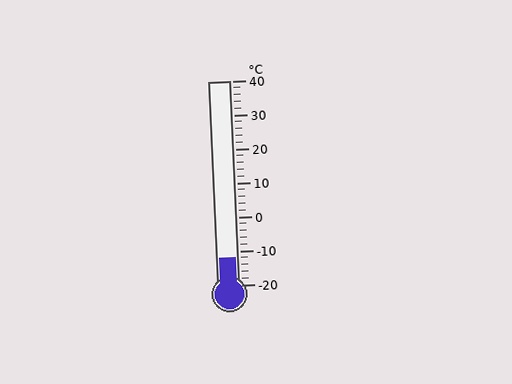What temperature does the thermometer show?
The thermometer shows approximately -12°C.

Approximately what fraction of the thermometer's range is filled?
The thermometer is filled to approximately 15% of its range.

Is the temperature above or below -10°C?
The temperature is below -10°C.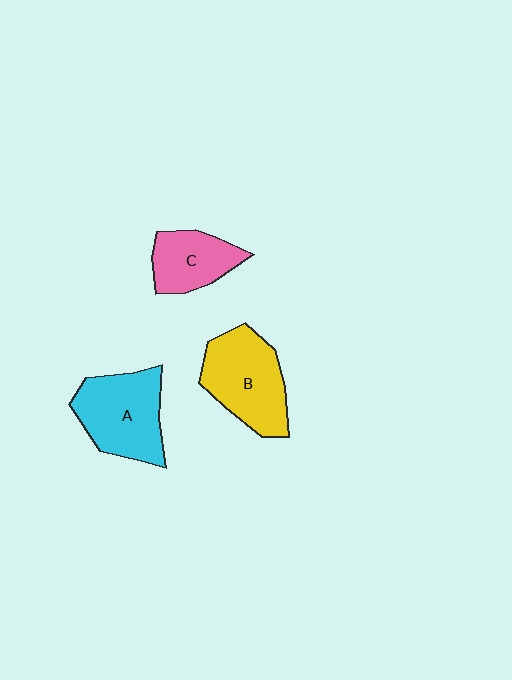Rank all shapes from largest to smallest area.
From largest to smallest: B (yellow), A (cyan), C (pink).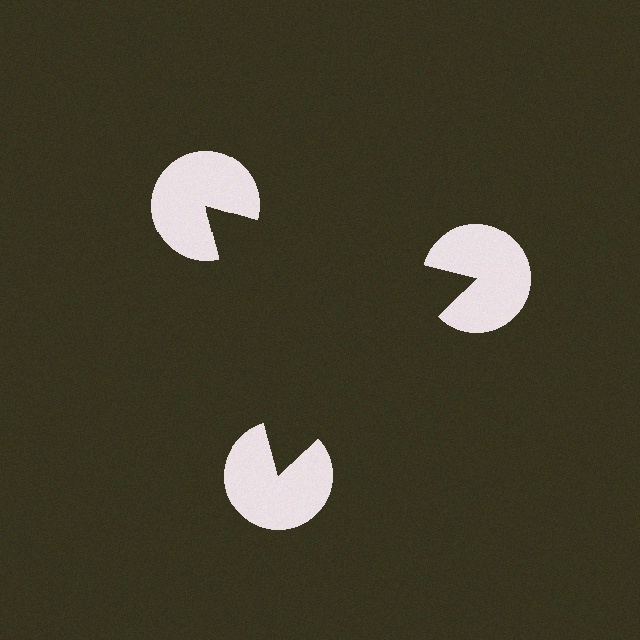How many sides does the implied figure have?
3 sides.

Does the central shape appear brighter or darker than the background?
It typically appears slightly darker than the background, even though no actual brightness change is drawn.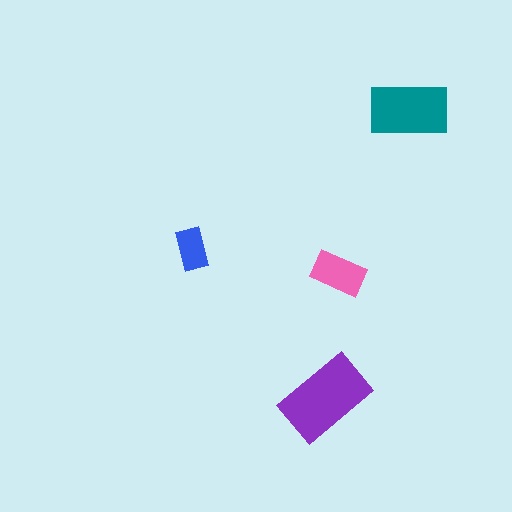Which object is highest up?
The teal rectangle is topmost.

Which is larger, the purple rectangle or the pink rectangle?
The purple one.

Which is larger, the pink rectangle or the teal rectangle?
The teal one.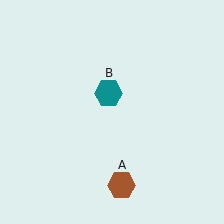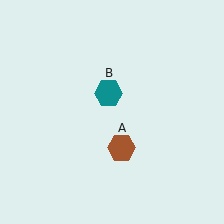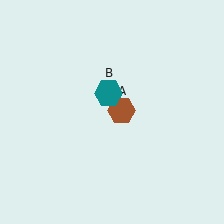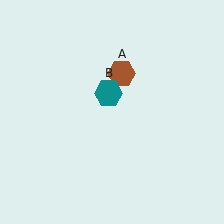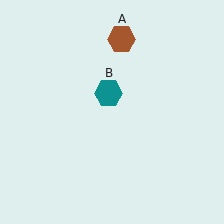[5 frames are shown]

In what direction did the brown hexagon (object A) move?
The brown hexagon (object A) moved up.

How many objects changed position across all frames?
1 object changed position: brown hexagon (object A).